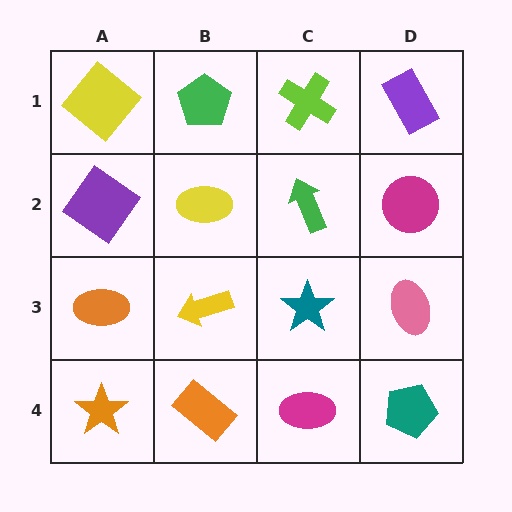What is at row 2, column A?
A purple diamond.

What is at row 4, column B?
An orange rectangle.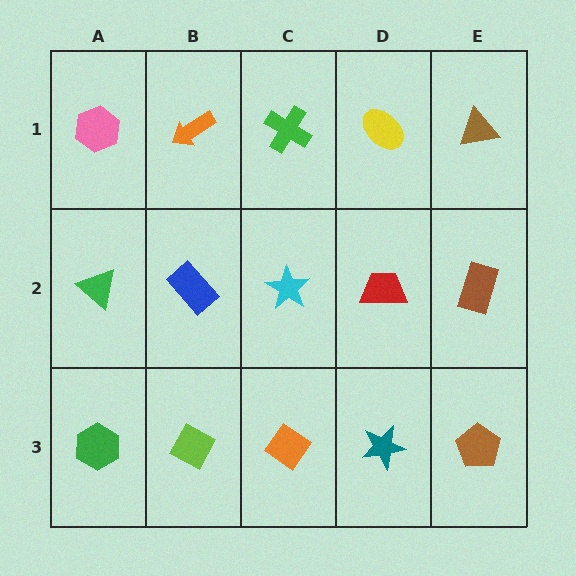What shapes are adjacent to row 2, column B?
An orange arrow (row 1, column B), a lime diamond (row 3, column B), a green triangle (row 2, column A), a cyan star (row 2, column C).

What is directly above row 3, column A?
A green triangle.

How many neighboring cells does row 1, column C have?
3.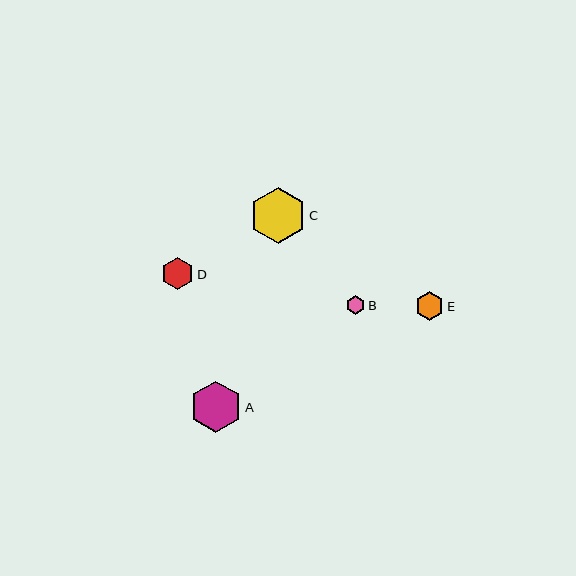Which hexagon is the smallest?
Hexagon B is the smallest with a size of approximately 19 pixels.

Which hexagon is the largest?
Hexagon C is the largest with a size of approximately 56 pixels.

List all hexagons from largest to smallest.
From largest to smallest: C, A, D, E, B.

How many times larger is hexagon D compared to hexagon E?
Hexagon D is approximately 1.2 times the size of hexagon E.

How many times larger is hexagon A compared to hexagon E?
Hexagon A is approximately 1.8 times the size of hexagon E.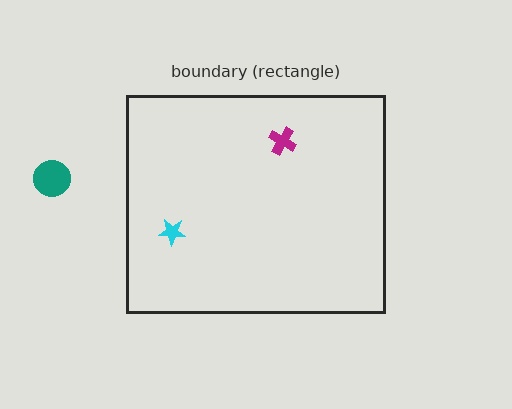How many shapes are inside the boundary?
2 inside, 1 outside.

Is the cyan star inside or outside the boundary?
Inside.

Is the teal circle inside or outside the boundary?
Outside.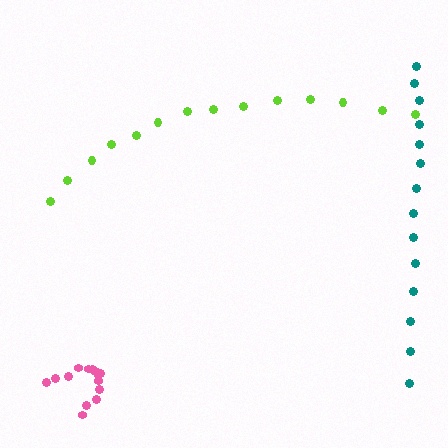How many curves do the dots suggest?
There are 3 distinct paths.